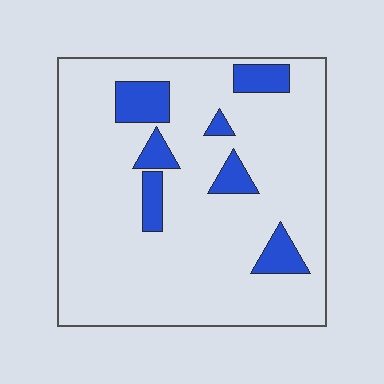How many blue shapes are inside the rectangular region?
7.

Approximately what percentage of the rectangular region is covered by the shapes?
Approximately 15%.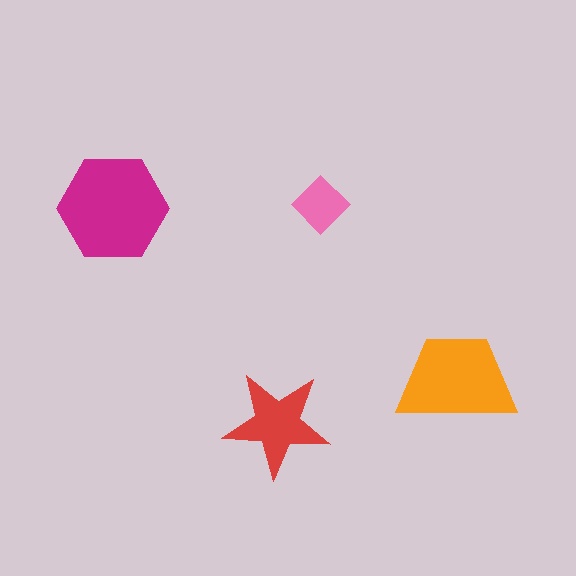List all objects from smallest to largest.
The pink diamond, the red star, the orange trapezoid, the magenta hexagon.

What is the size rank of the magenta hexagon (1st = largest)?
1st.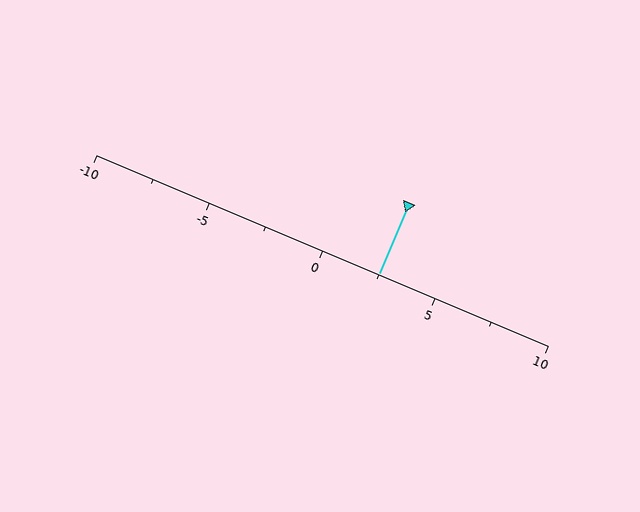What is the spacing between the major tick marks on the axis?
The major ticks are spaced 5 apart.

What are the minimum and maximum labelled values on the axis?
The axis runs from -10 to 10.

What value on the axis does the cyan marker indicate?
The marker indicates approximately 2.5.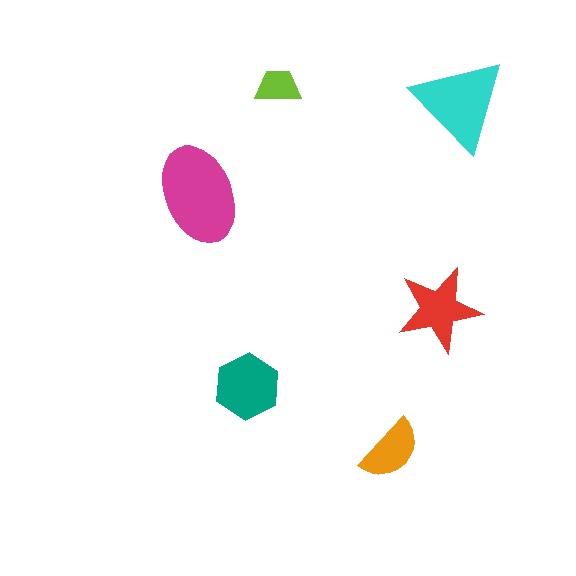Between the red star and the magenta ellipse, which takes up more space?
The magenta ellipse.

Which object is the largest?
The magenta ellipse.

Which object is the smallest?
The lime trapezoid.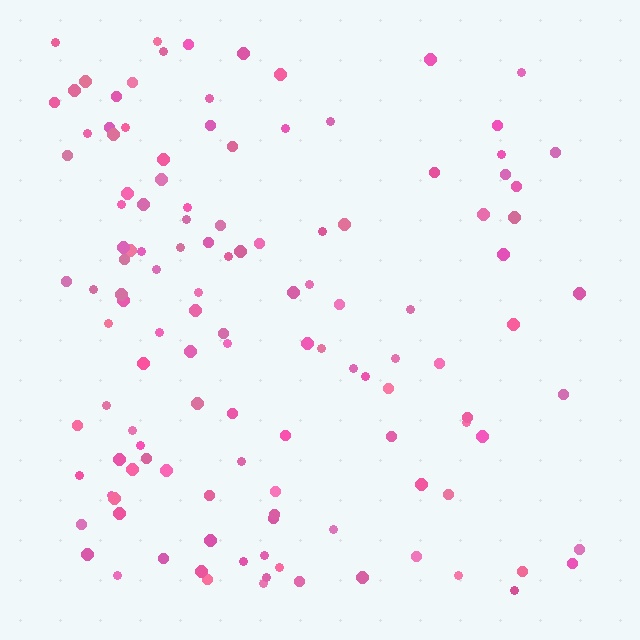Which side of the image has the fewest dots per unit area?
The right.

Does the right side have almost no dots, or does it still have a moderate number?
Still a moderate number, just noticeably fewer than the left.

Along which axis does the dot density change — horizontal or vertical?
Horizontal.